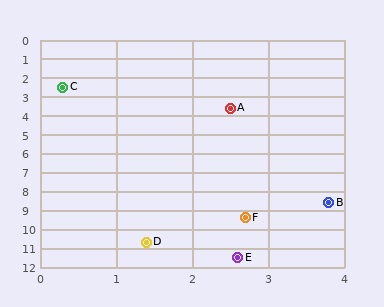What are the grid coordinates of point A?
Point A is at approximately (2.5, 3.6).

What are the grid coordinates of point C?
Point C is at approximately (0.3, 2.5).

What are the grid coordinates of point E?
Point E is at approximately (2.6, 11.5).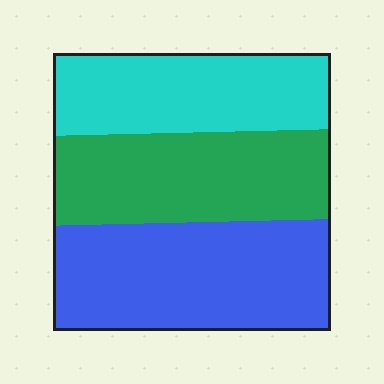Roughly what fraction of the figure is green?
Green covers roughly 30% of the figure.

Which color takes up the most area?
Blue, at roughly 40%.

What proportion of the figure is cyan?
Cyan takes up about one quarter (1/4) of the figure.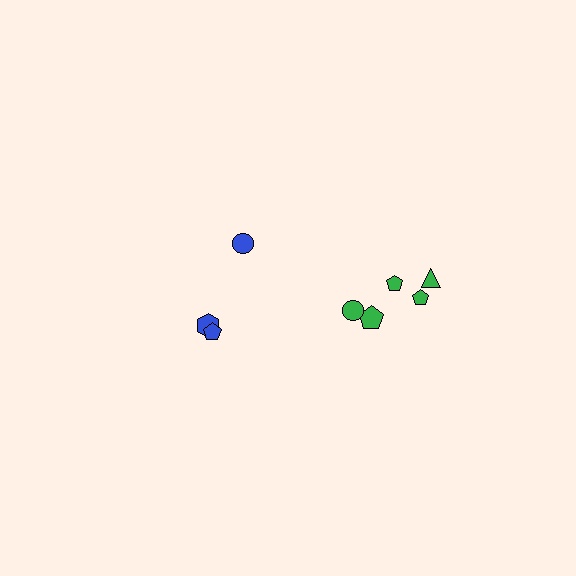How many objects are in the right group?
There are 5 objects.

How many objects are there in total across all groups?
There are 8 objects.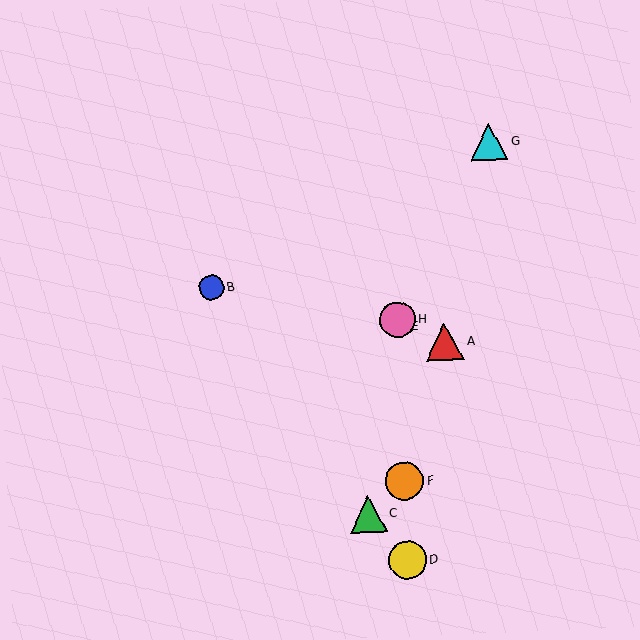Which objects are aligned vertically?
Objects D, E, F, H are aligned vertically.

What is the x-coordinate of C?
Object C is at x≈368.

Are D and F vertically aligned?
Yes, both are at x≈408.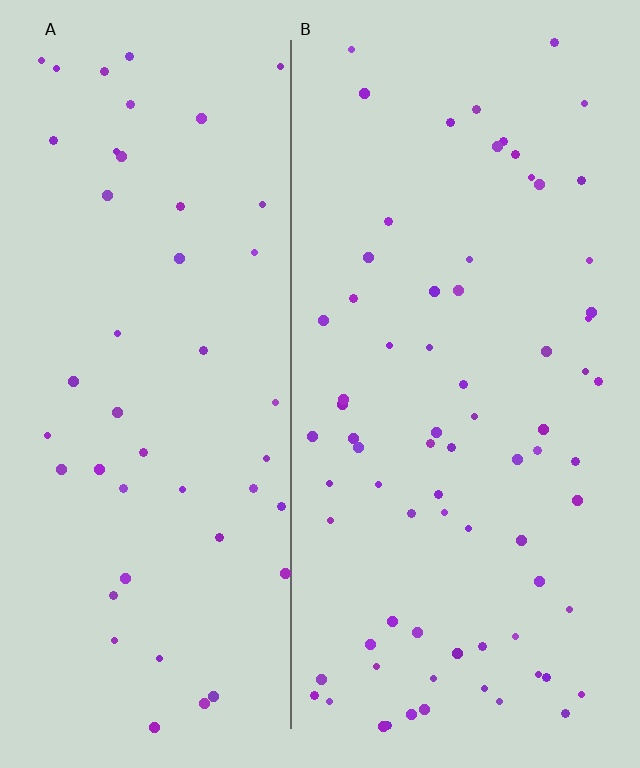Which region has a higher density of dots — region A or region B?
B (the right).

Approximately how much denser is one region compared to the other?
Approximately 1.6× — region B over region A.